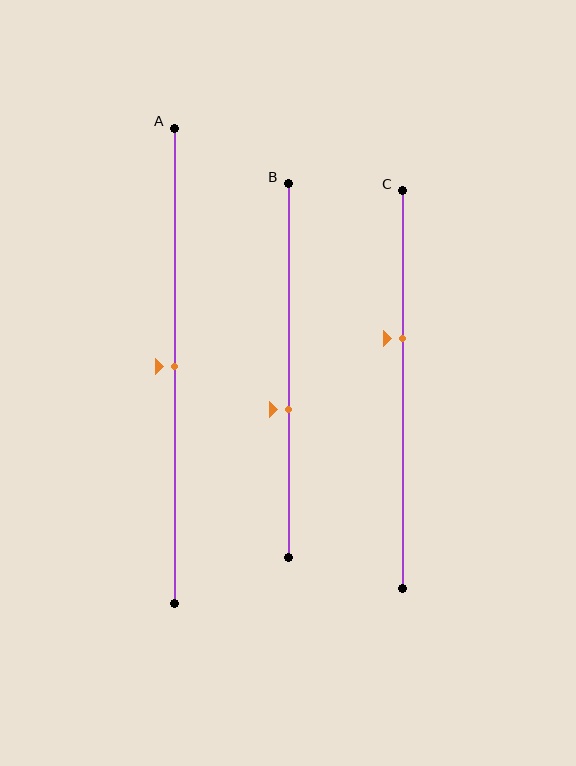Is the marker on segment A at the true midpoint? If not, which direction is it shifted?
Yes, the marker on segment A is at the true midpoint.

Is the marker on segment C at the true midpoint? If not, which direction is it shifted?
No, the marker on segment C is shifted upward by about 13% of the segment length.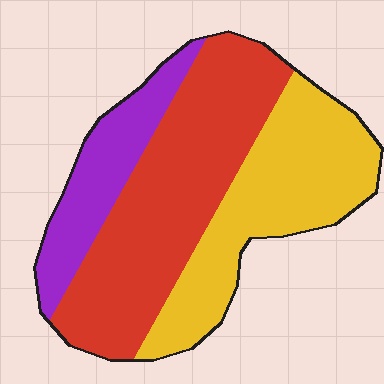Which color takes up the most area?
Red, at roughly 45%.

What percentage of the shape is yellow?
Yellow covers 35% of the shape.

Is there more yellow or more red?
Red.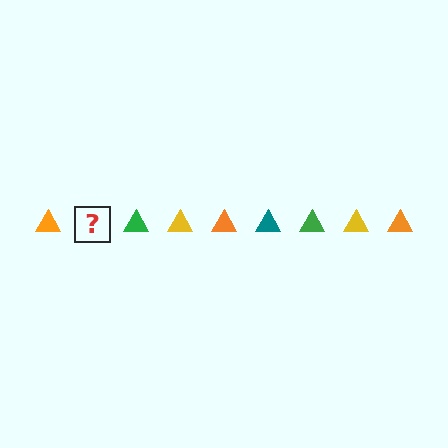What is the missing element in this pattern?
The missing element is a teal triangle.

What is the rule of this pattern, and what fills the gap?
The rule is that the pattern cycles through orange, teal, green, yellow triangles. The gap should be filled with a teal triangle.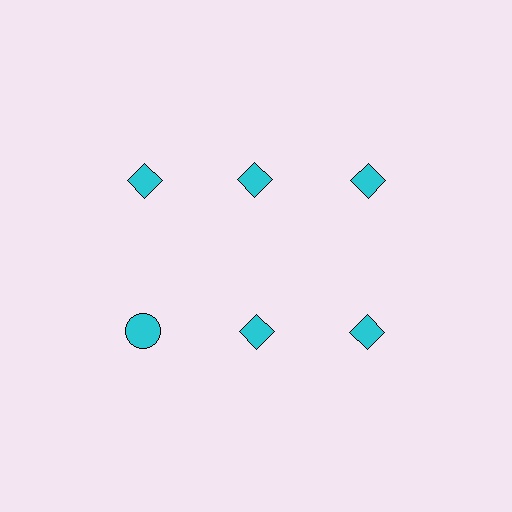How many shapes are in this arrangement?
There are 6 shapes arranged in a grid pattern.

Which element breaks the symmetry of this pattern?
The cyan circle in the second row, leftmost column breaks the symmetry. All other shapes are cyan diamonds.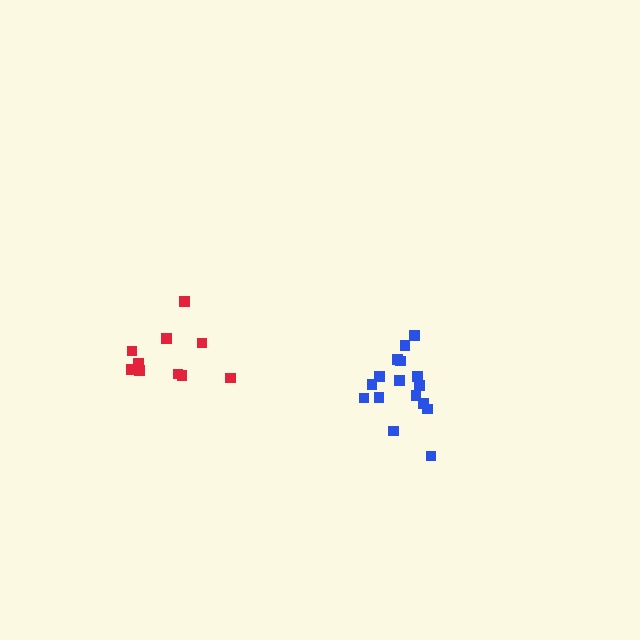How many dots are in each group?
Group 1: 16 dots, Group 2: 10 dots (26 total).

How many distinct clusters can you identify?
There are 2 distinct clusters.